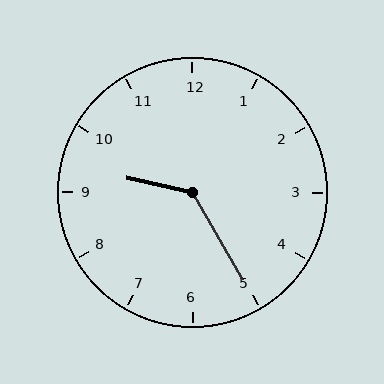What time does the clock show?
9:25.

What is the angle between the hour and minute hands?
Approximately 132 degrees.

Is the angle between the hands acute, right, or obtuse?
It is obtuse.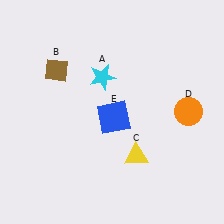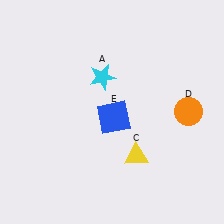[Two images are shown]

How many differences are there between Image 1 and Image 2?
There is 1 difference between the two images.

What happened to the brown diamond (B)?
The brown diamond (B) was removed in Image 2. It was in the top-left area of Image 1.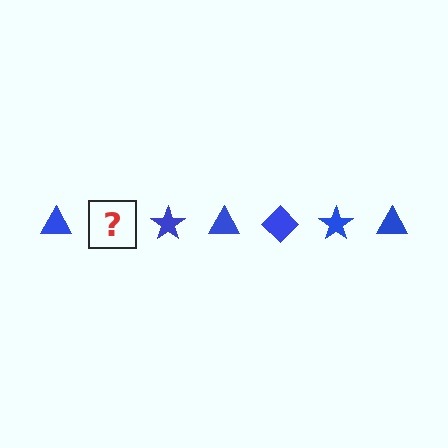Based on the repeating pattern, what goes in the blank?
The blank should be a blue diamond.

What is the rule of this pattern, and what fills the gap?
The rule is that the pattern cycles through triangle, diamond, star shapes in blue. The gap should be filled with a blue diamond.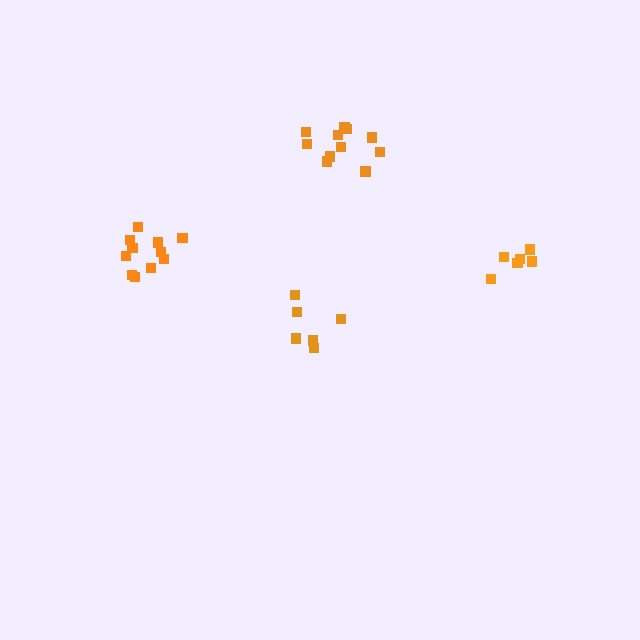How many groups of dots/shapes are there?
There are 4 groups.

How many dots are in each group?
Group 1: 11 dots, Group 2: 11 dots, Group 3: 6 dots, Group 4: 6 dots (34 total).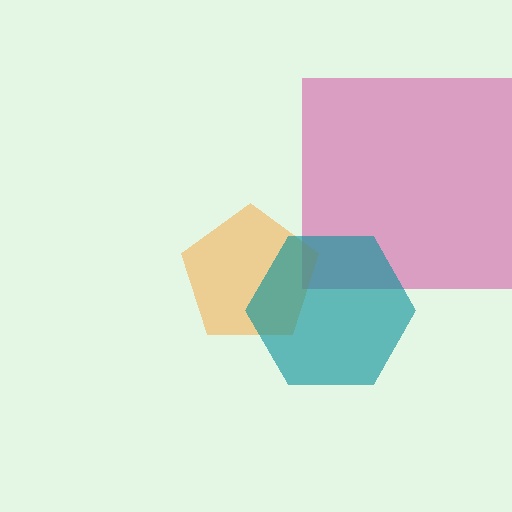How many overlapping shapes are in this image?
There are 3 overlapping shapes in the image.